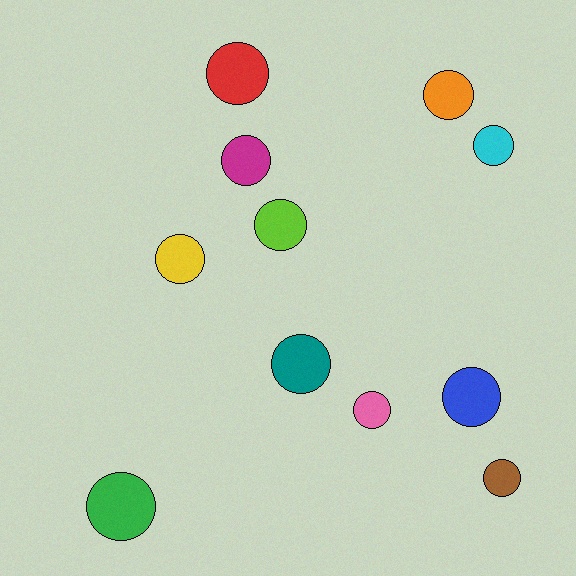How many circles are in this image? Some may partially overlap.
There are 11 circles.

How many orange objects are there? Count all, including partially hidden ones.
There is 1 orange object.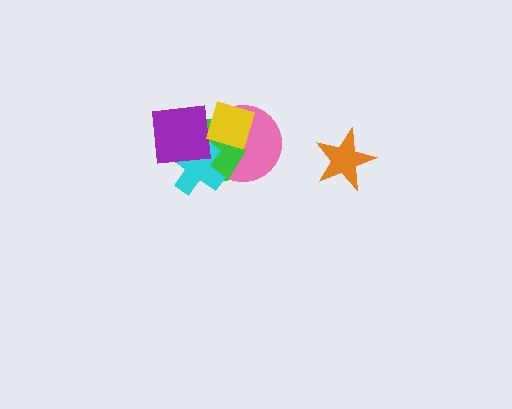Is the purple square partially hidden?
Yes, it is partially covered by another shape.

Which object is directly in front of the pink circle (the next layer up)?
The green hexagon is directly in front of the pink circle.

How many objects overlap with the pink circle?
4 objects overlap with the pink circle.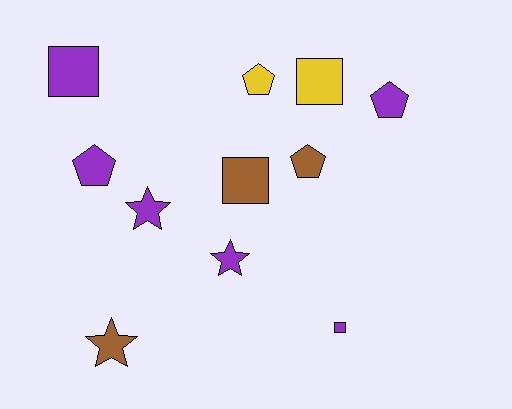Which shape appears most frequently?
Pentagon, with 4 objects.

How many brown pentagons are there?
There is 1 brown pentagon.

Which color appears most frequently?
Purple, with 6 objects.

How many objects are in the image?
There are 11 objects.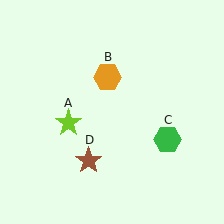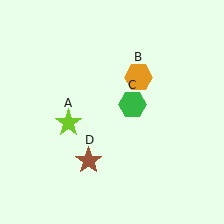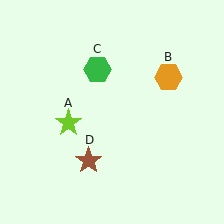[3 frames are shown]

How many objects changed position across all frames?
2 objects changed position: orange hexagon (object B), green hexagon (object C).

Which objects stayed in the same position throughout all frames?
Lime star (object A) and brown star (object D) remained stationary.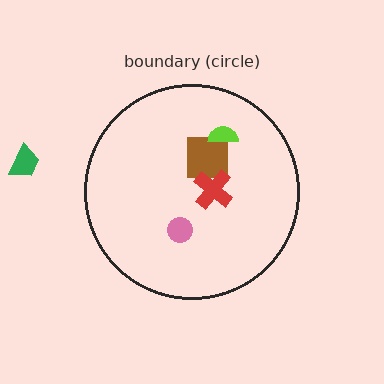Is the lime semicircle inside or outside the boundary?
Inside.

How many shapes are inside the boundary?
4 inside, 1 outside.